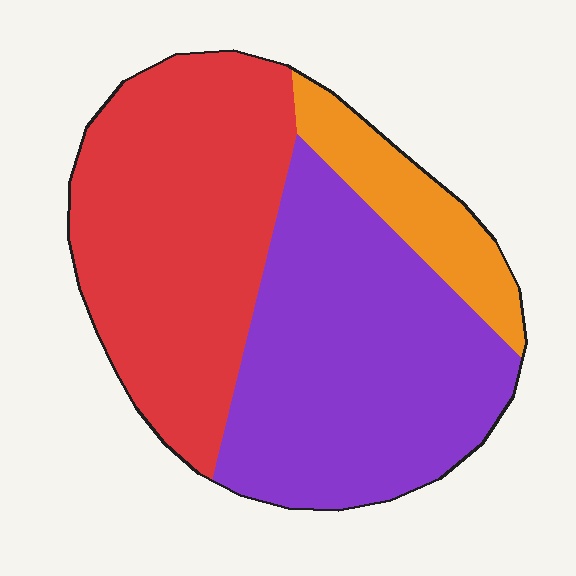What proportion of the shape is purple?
Purple takes up between a third and a half of the shape.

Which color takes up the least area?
Orange, at roughly 10%.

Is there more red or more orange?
Red.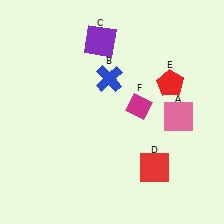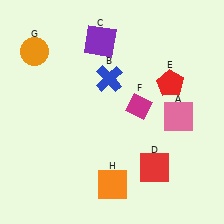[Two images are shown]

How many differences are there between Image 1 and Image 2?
There are 2 differences between the two images.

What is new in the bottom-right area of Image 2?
An orange square (H) was added in the bottom-right area of Image 2.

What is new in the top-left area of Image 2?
An orange circle (G) was added in the top-left area of Image 2.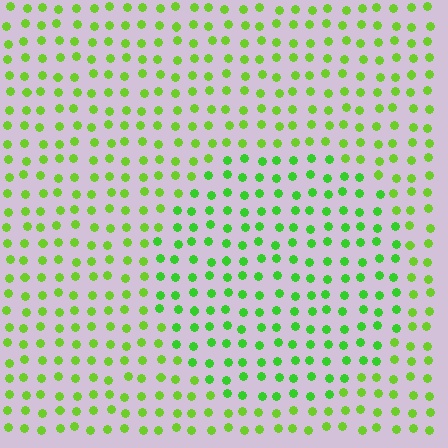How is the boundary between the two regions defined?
The boundary is defined purely by a slight shift in hue (about 21 degrees). Spacing, size, and orientation are identical on both sides.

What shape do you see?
I see a circle.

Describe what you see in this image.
The image is filled with small lime elements in a uniform arrangement. A circle-shaped region is visible where the elements are tinted to a slightly different hue, forming a subtle color boundary.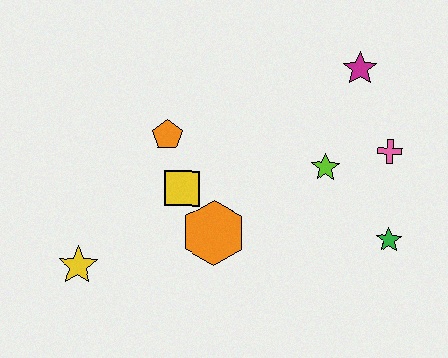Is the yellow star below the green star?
Yes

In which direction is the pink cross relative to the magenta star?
The pink cross is below the magenta star.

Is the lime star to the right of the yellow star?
Yes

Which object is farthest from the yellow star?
The magenta star is farthest from the yellow star.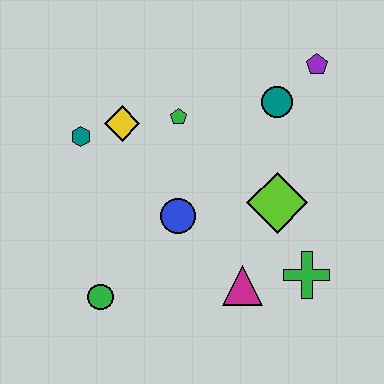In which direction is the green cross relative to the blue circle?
The green cross is to the right of the blue circle.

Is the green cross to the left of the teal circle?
No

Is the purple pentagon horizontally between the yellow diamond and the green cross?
No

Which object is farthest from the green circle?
The purple pentagon is farthest from the green circle.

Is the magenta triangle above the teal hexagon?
No